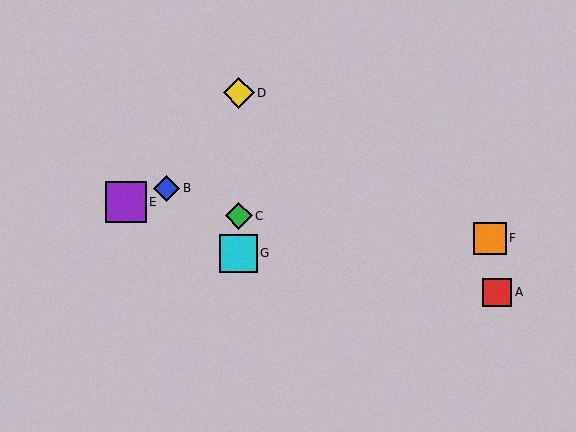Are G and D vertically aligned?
Yes, both are at x≈239.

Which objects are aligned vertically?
Objects C, D, G are aligned vertically.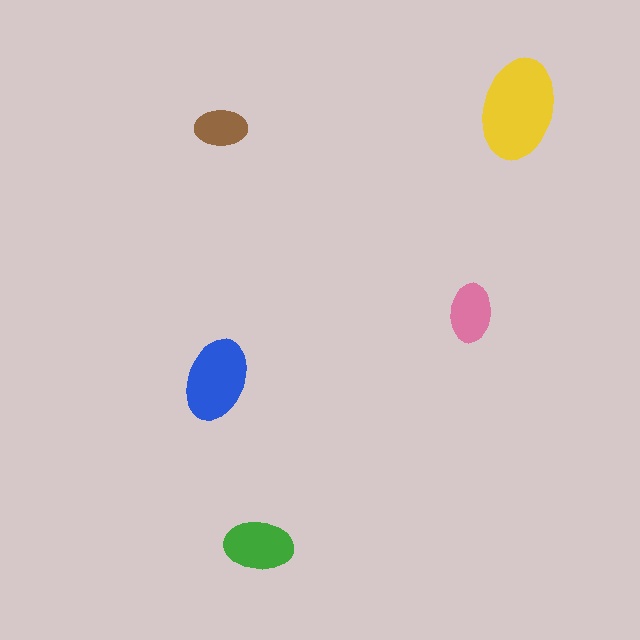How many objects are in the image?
There are 5 objects in the image.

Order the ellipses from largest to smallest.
the yellow one, the blue one, the green one, the pink one, the brown one.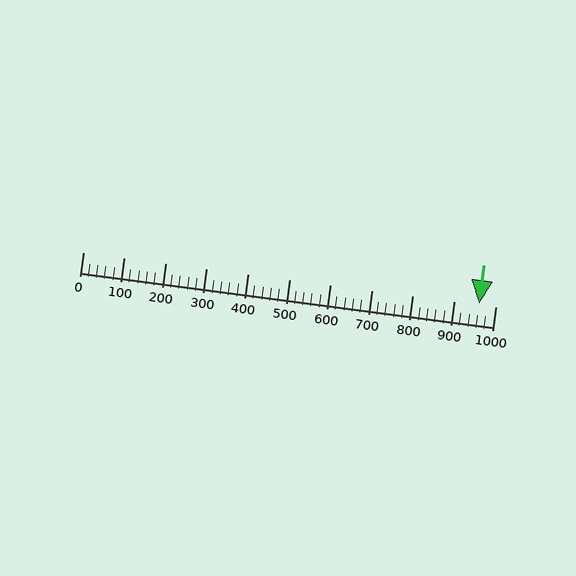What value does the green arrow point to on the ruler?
The green arrow points to approximately 960.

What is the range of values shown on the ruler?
The ruler shows values from 0 to 1000.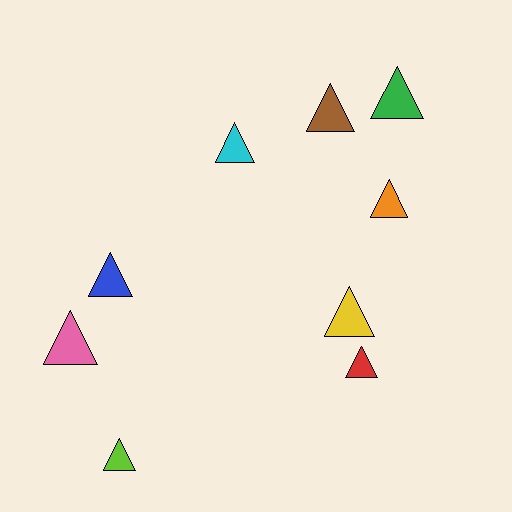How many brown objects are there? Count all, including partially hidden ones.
There is 1 brown object.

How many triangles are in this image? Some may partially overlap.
There are 9 triangles.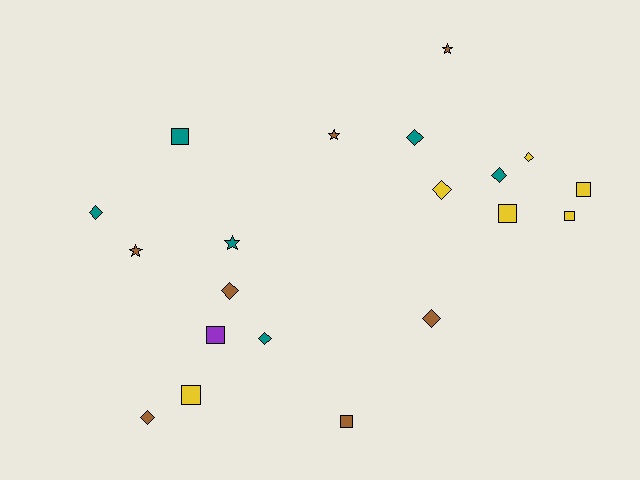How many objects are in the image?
There are 20 objects.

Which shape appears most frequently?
Diamond, with 9 objects.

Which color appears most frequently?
Brown, with 7 objects.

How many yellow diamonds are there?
There are 2 yellow diamonds.